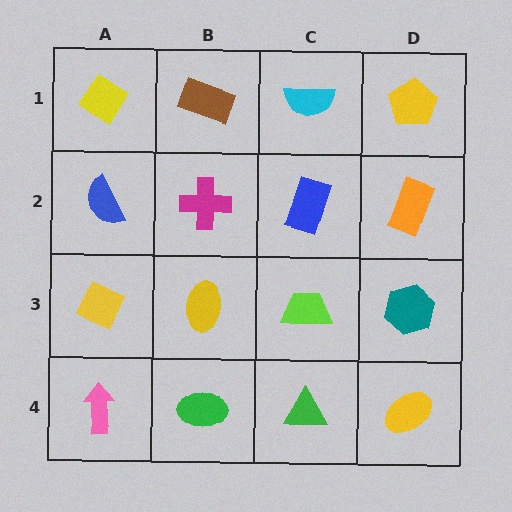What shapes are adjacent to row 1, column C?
A blue rectangle (row 2, column C), a brown rectangle (row 1, column B), a yellow pentagon (row 1, column D).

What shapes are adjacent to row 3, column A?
A blue semicircle (row 2, column A), a pink arrow (row 4, column A), a yellow ellipse (row 3, column B).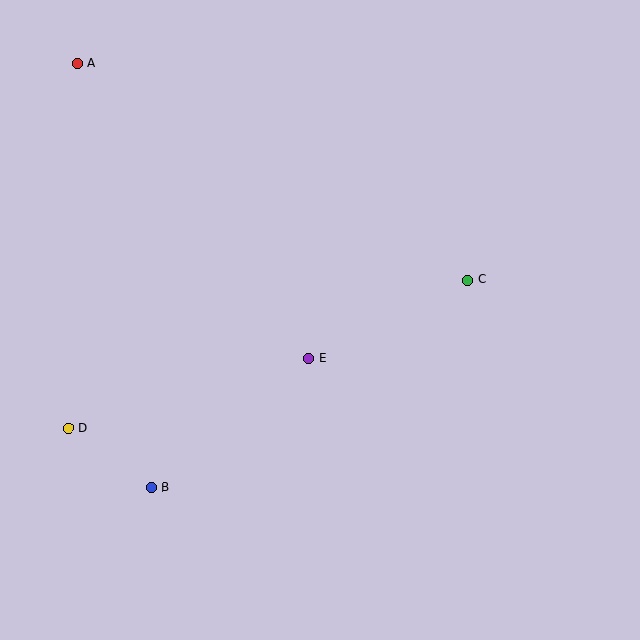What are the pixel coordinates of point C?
Point C is at (468, 280).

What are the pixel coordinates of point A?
Point A is at (78, 64).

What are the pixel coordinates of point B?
Point B is at (151, 488).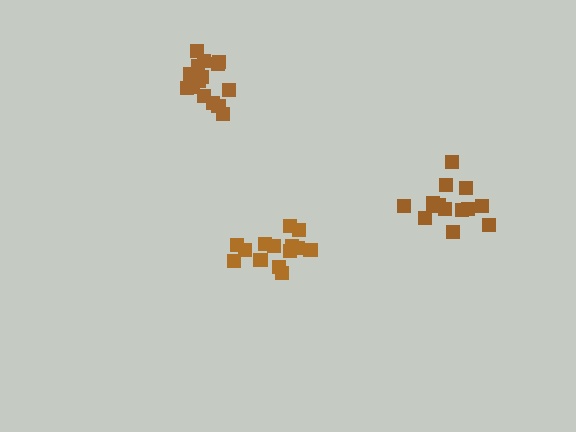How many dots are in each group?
Group 1: 14 dots, Group 2: 15 dots, Group 3: 15 dots (44 total).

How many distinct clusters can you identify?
There are 3 distinct clusters.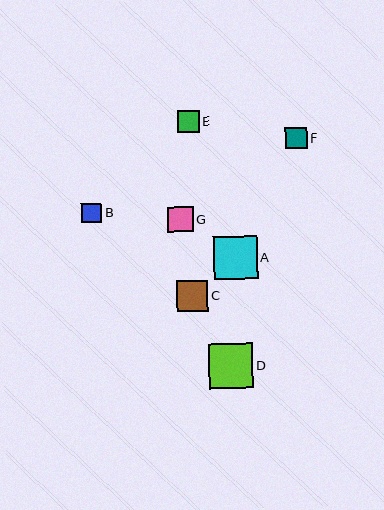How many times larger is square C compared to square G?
Square C is approximately 1.2 times the size of square G.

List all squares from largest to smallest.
From largest to smallest: D, A, C, G, F, E, B.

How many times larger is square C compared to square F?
Square C is approximately 1.4 times the size of square F.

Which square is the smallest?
Square B is the smallest with a size of approximately 20 pixels.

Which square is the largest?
Square D is the largest with a size of approximately 45 pixels.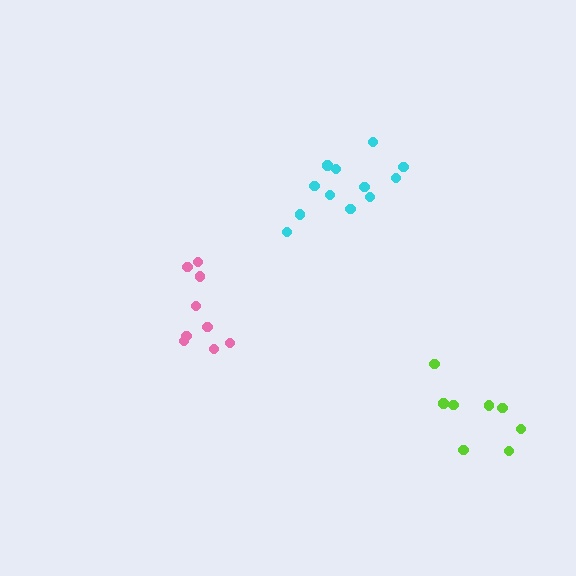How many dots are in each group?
Group 1: 9 dots, Group 2: 12 dots, Group 3: 8 dots (29 total).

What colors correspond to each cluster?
The clusters are colored: pink, cyan, lime.